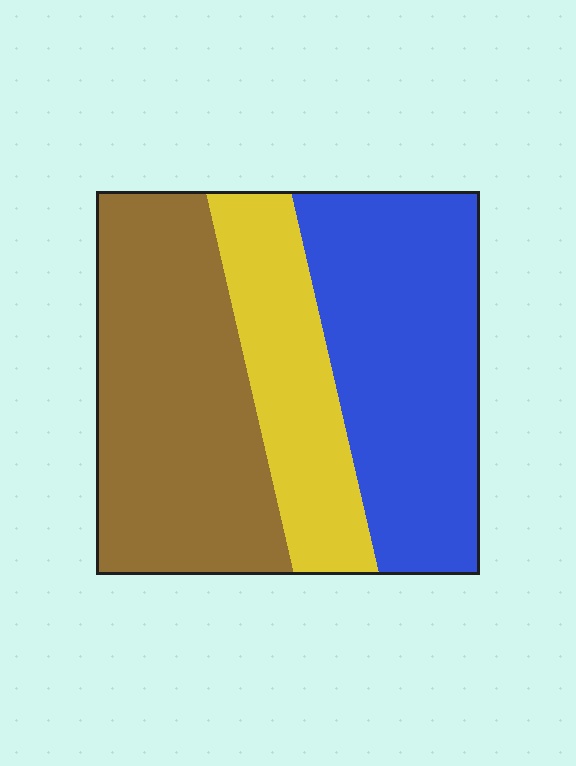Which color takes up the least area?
Yellow, at roughly 20%.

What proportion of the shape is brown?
Brown takes up about two fifths (2/5) of the shape.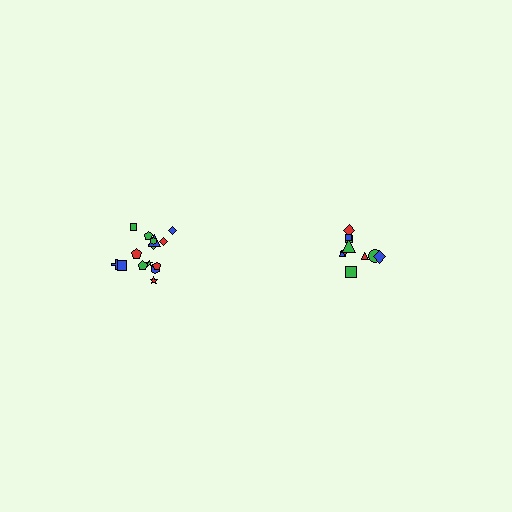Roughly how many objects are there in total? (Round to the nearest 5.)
Roughly 25 objects in total.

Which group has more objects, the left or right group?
The left group.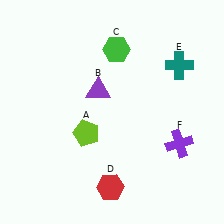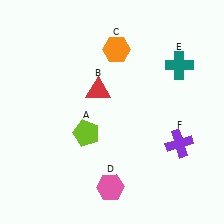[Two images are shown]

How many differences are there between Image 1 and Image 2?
There are 3 differences between the two images.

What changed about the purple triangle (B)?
In Image 1, B is purple. In Image 2, it changed to red.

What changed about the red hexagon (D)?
In Image 1, D is red. In Image 2, it changed to pink.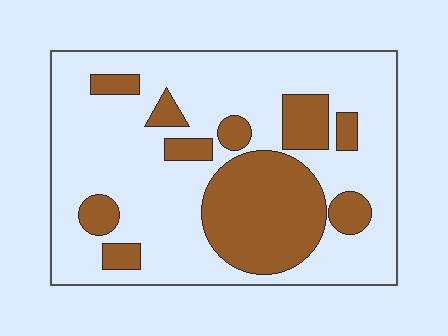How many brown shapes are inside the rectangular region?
10.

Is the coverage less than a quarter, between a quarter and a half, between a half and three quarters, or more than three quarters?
Between a quarter and a half.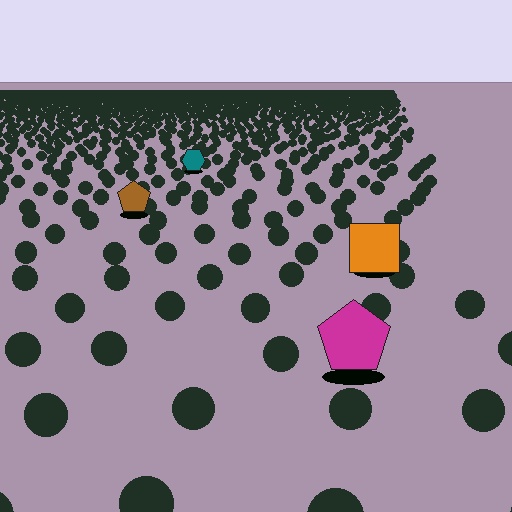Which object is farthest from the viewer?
The teal hexagon is farthest from the viewer. It appears smaller and the ground texture around it is denser.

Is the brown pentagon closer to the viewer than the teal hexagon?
Yes. The brown pentagon is closer — you can tell from the texture gradient: the ground texture is coarser near it.